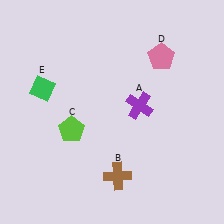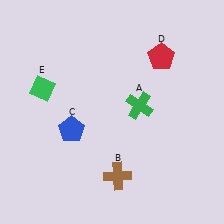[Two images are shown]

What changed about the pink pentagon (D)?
In Image 1, D is pink. In Image 2, it changed to red.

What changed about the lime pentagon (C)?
In Image 1, C is lime. In Image 2, it changed to blue.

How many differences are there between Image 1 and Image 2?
There are 3 differences between the two images.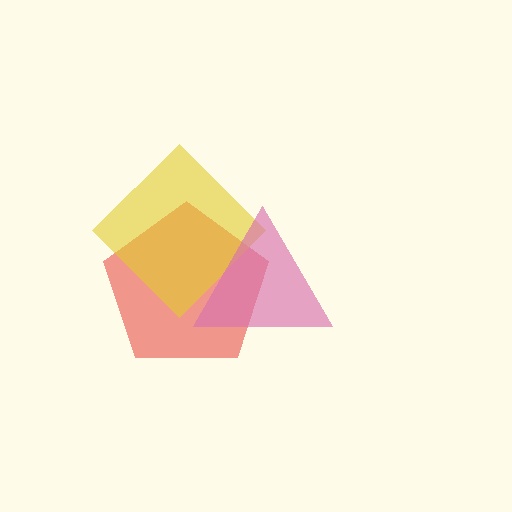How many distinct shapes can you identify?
There are 3 distinct shapes: a red pentagon, a yellow diamond, a pink triangle.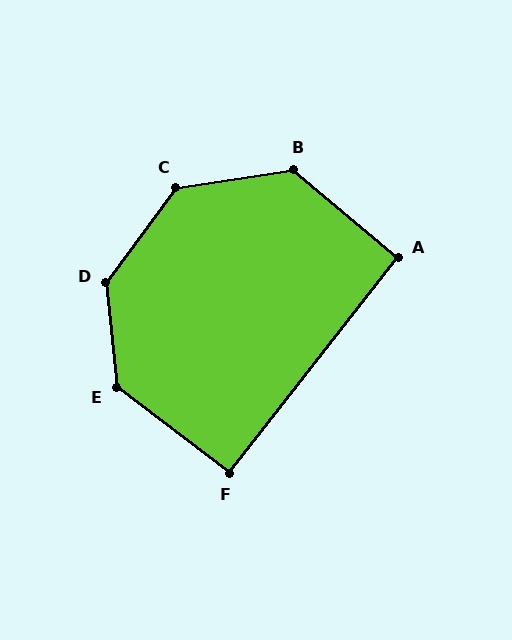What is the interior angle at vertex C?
Approximately 135 degrees (obtuse).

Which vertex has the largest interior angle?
D, at approximately 138 degrees.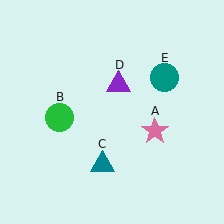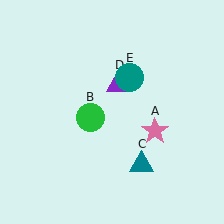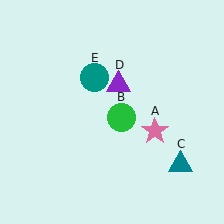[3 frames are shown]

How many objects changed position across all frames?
3 objects changed position: green circle (object B), teal triangle (object C), teal circle (object E).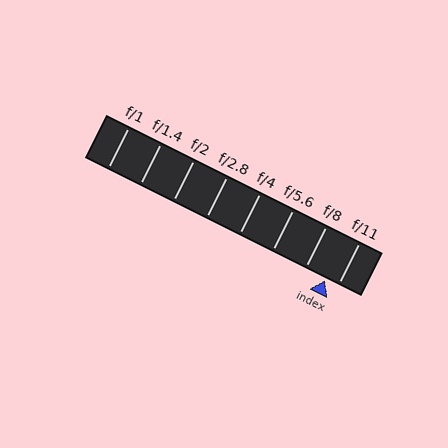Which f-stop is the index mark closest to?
The index mark is closest to f/11.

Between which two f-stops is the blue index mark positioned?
The index mark is between f/8 and f/11.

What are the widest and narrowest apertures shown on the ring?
The widest aperture shown is f/1 and the narrowest is f/11.